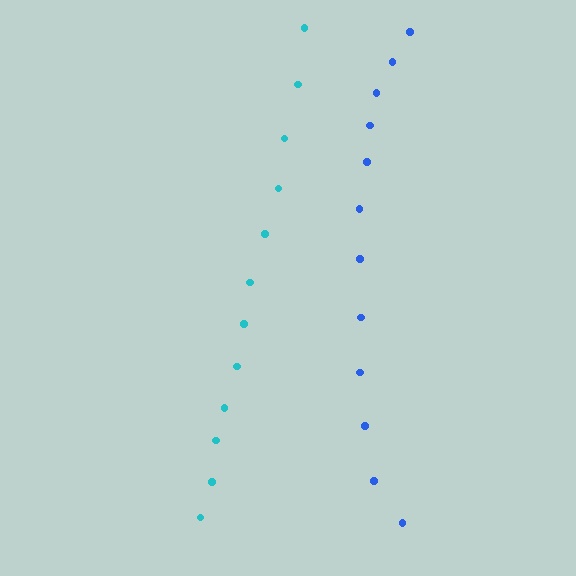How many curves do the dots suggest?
There are 2 distinct paths.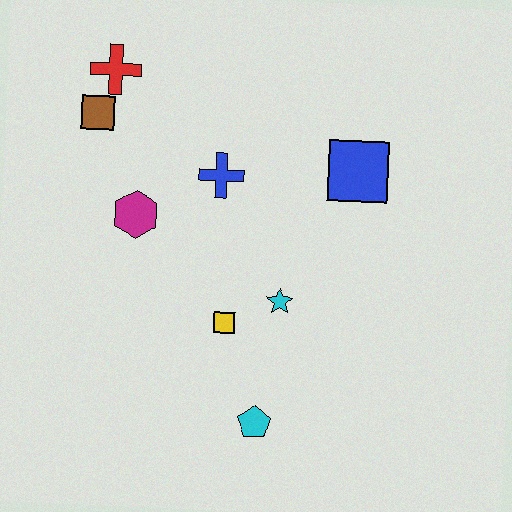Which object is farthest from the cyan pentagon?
The red cross is farthest from the cyan pentagon.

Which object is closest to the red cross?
The brown square is closest to the red cross.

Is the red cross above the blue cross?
Yes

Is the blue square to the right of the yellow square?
Yes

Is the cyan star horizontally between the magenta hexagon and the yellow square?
No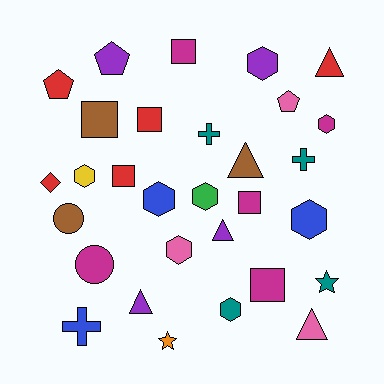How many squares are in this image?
There are 6 squares.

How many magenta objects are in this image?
There are 5 magenta objects.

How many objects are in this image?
There are 30 objects.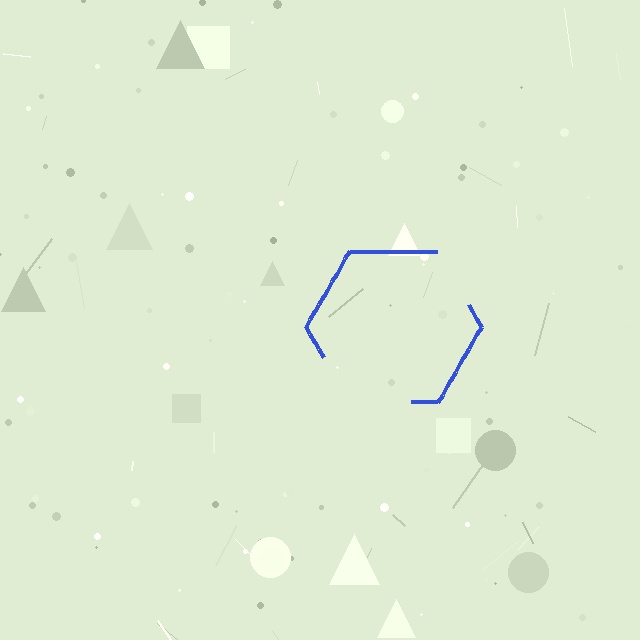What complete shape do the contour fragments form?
The contour fragments form a hexagon.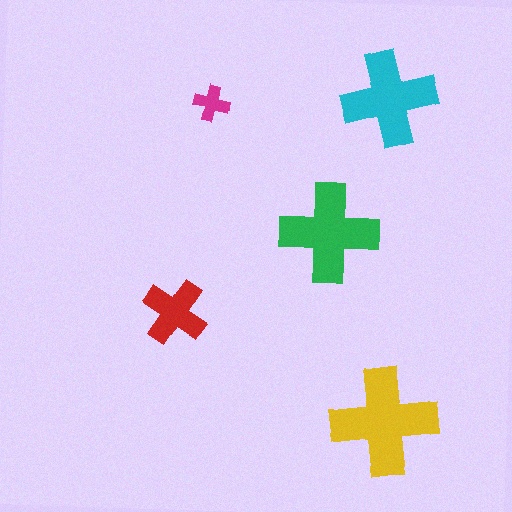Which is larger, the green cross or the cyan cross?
The green one.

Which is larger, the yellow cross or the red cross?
The yellow one.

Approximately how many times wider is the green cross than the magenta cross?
About 2.5 times wider.